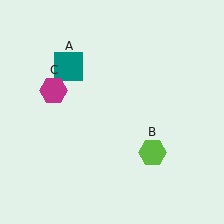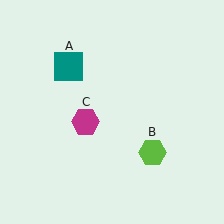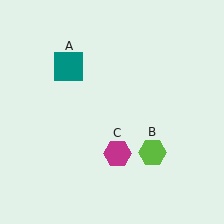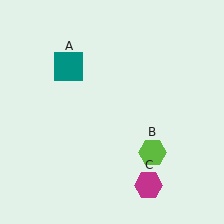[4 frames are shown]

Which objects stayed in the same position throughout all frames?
Teal square (object A) and lime hexagon (object B) remained stationary.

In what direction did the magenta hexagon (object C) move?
The magenta hexagon (object C) moved down and to the right.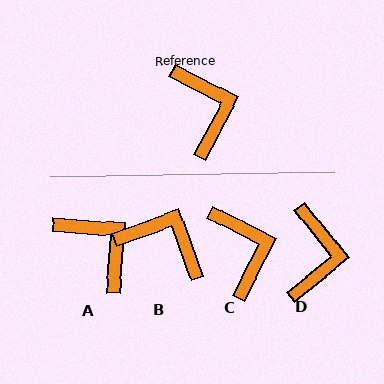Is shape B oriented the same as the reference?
No, it is off by about 47 degrees.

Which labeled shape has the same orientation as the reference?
C.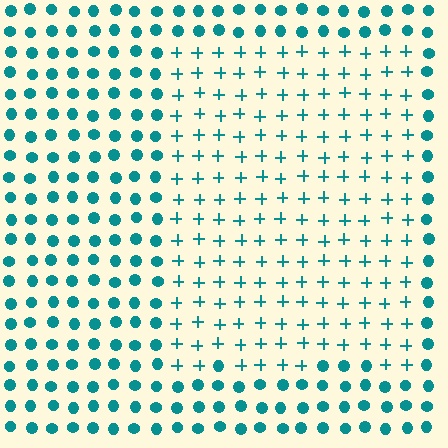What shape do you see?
I see a rectangle.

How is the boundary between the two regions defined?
The boundary is defined by a change in element shape: plus signs inside vs. circles outside. All elements share the same color and spacing.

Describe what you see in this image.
The image is filled with small teal elements arranged in a uniform grid. A rectangle-shaped region contains plus signs, while the surrounding area contains circles. The boundary is defined purely by the change in element shape.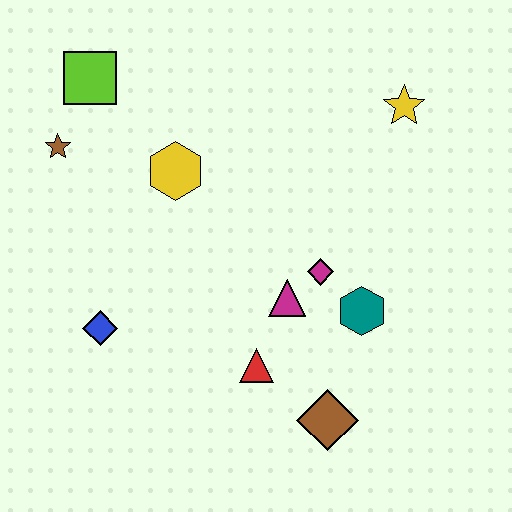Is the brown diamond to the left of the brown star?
No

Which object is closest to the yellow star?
The magenta diamond is closest to the yellow star.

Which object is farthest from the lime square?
The brown diamond is farthest from the lime square.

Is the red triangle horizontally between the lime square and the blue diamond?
No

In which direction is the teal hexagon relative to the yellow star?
The teal hexagon is below the yellow star.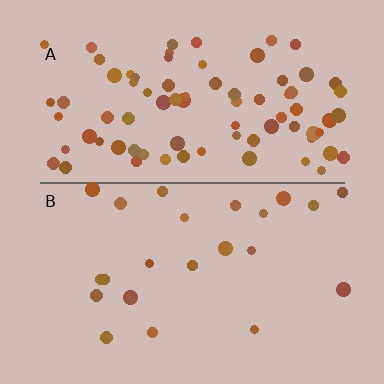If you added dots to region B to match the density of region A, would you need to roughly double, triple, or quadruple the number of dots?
Approximately quadruple.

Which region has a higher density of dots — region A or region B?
A (the top).